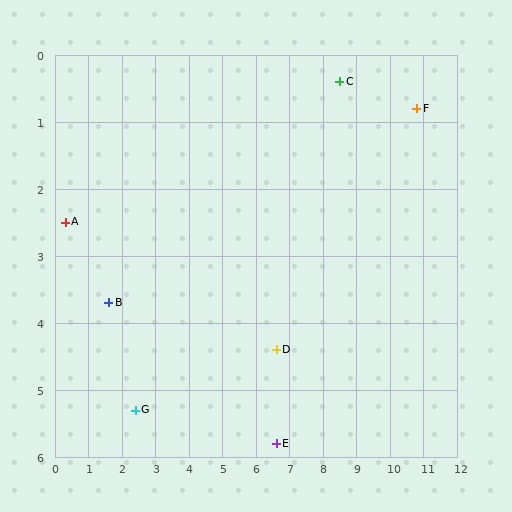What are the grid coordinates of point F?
Point F is at approximately (10.8, 0.8).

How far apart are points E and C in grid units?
Points E and C are about 5.7 grid units apart.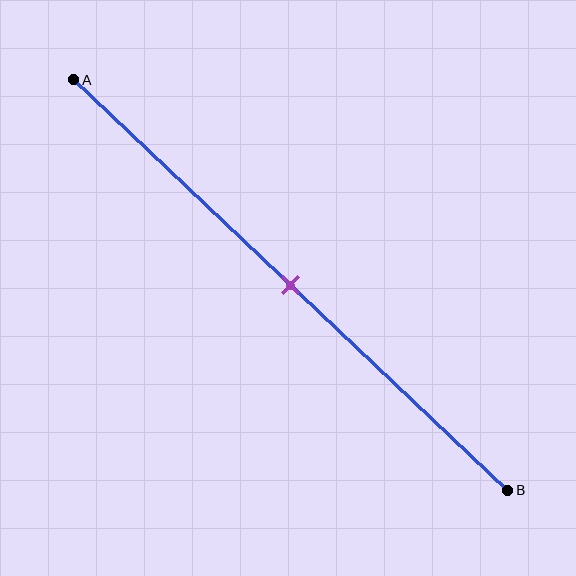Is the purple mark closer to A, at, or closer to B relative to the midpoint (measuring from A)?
The purple mark is approximately at the midpoint of segment AB.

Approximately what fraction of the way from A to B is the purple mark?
The purple mark is approximately 50% of the way from A to B.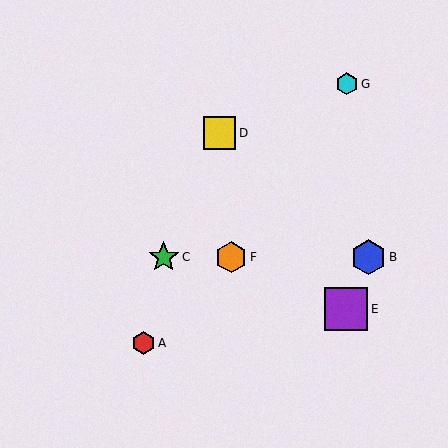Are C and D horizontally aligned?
No, C is at y≈257 and D is at y≈133.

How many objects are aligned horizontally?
3 objects (B, C, F) are aligned horizontally.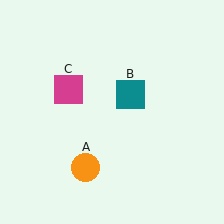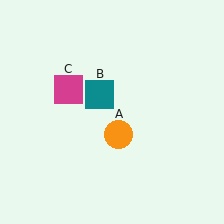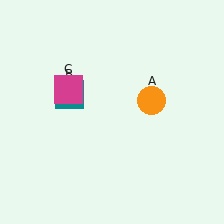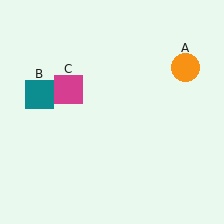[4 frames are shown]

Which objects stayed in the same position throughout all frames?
Magenta square (object C) remained stationary.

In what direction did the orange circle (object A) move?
The orange circle (object A) moved up and to the right.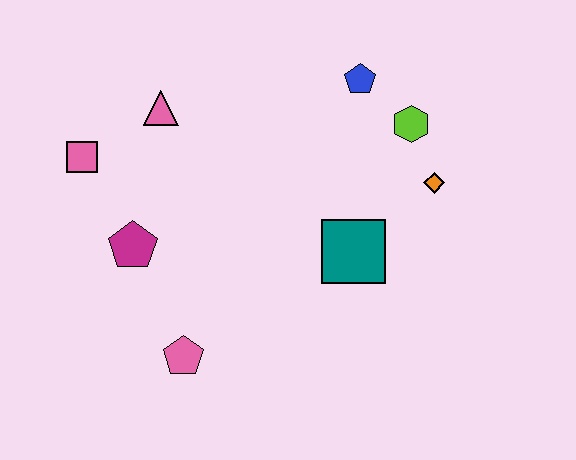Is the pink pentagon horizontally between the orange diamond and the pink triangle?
Yes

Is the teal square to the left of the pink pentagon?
No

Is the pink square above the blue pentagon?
No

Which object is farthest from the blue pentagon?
The pink pentagon is farthest from the blue pentagon.